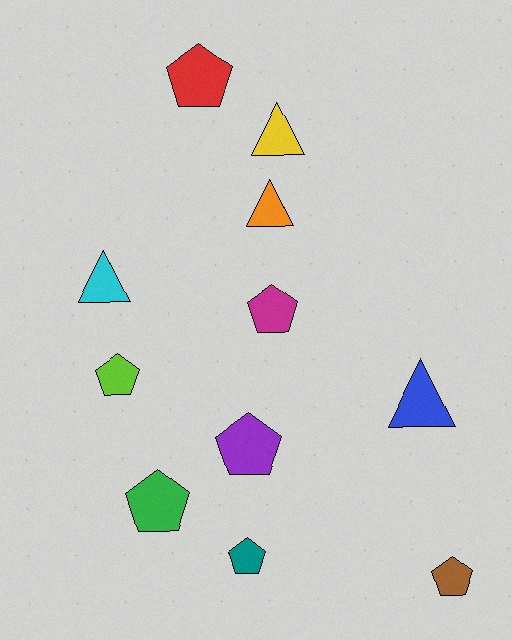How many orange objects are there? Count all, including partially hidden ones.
There is 1 orange object.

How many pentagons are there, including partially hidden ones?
There are 7 pentagons.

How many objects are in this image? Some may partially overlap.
There are 11 objects.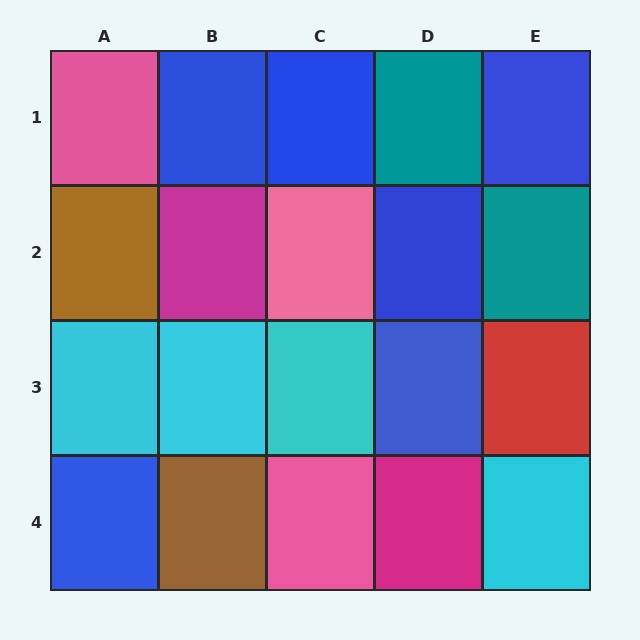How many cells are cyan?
4 cells are cyan.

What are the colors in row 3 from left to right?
Cyan, cyan, cyan, blue, red.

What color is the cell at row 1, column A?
Pink.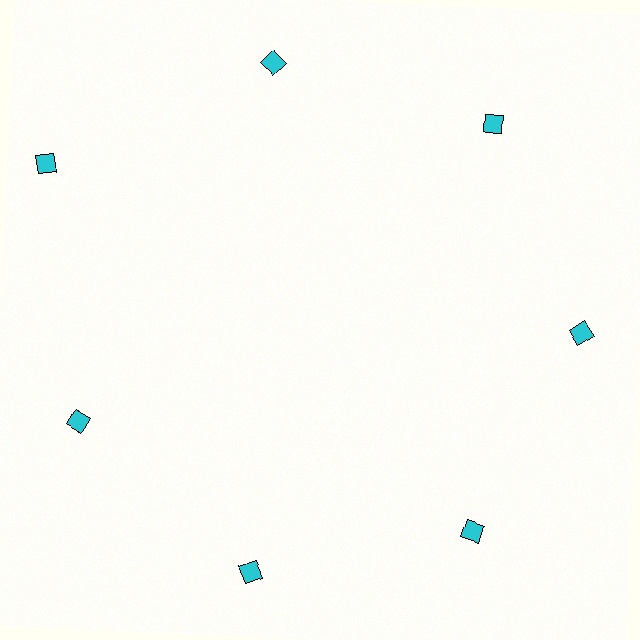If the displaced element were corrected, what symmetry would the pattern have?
It would have 7-fold rotational symmetry — the pattern would map onto itself every 51 degrees.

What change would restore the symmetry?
The symmetry would be restored by moving it inward, back onto the ring so that all 7 squares sit at equal angles and equal distance from the center.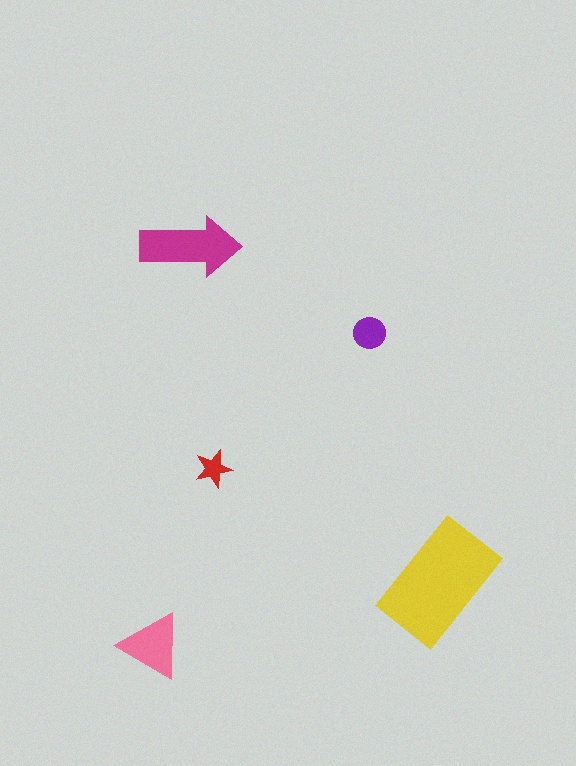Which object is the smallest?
The red star.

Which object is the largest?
The yellow rectangle.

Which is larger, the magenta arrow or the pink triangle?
The magenta arrow.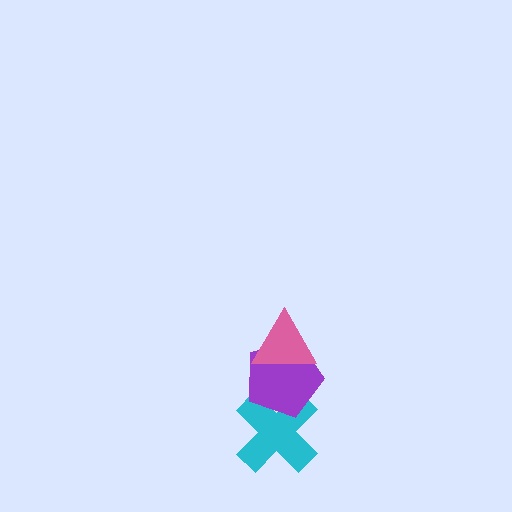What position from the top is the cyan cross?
The cyan cross is 3rd from the top.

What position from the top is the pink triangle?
The pink triangle is 1st from the top.